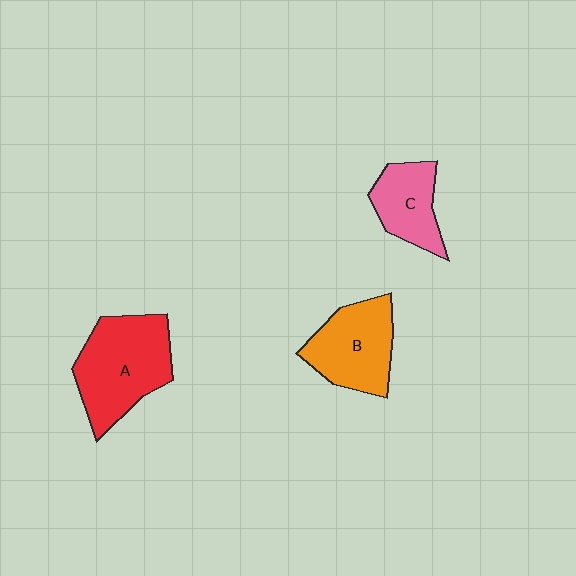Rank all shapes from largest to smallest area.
From largest to smallest: A (red), B (orange), C (pink).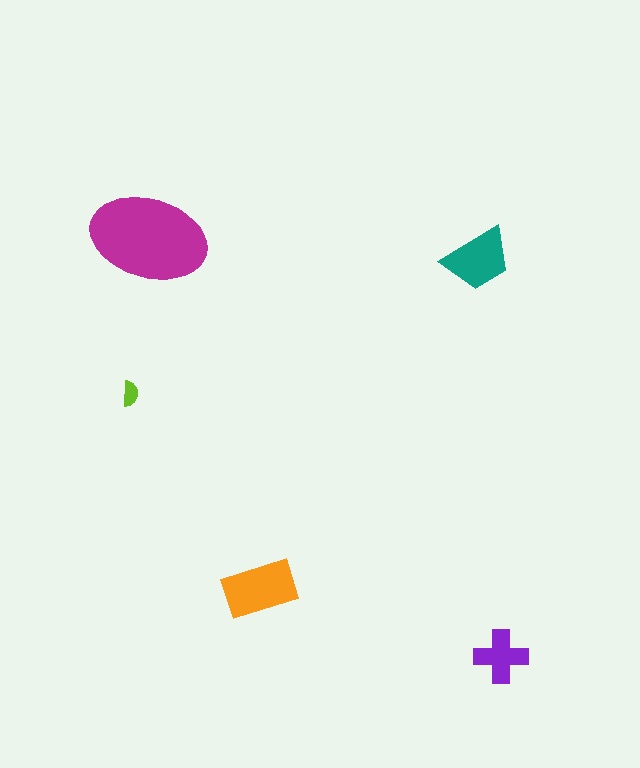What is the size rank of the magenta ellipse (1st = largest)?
1st.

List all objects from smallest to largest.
The lime semicircle, the purple cross, the teal trapezoid, the orange rectangle, the magenta ellipse.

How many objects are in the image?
There are 5 objects in the image.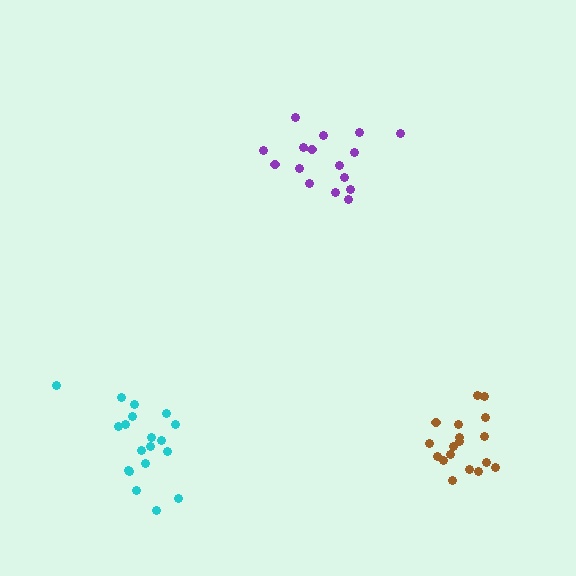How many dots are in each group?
Group 1: 16 dots, Group 2: 19 dots, Group 3: 18 dots (53 total).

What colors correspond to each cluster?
The clusters are colored: purple, cyan, brown.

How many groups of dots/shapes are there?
There are 3 groups.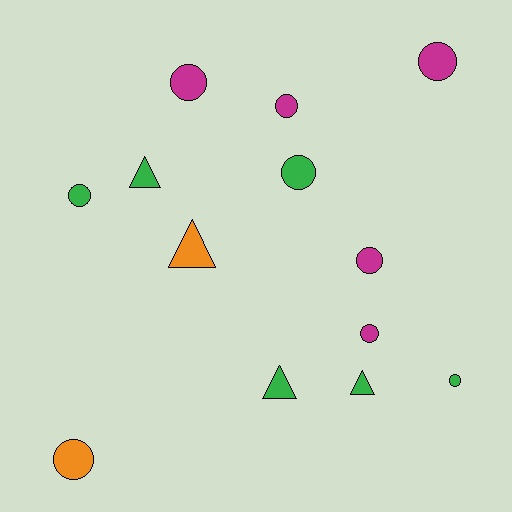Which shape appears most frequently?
Circle, with 9 objects.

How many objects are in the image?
There are 13 objects.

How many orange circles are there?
There is 1 orange circle.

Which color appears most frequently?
Green, with 6 objects.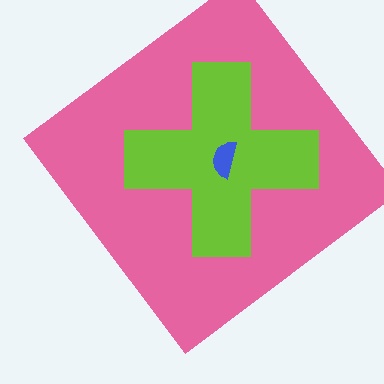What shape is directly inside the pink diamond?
The lime cross.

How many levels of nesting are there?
3.